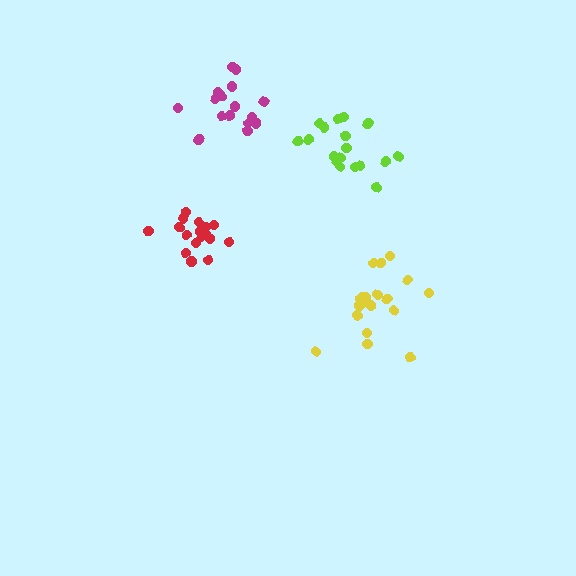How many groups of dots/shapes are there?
There are 4 groups.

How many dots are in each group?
Group 1: 20 dots, Group 2: 18 dots, Group 3: 17 dots, Group 4: 16 dots (71 total).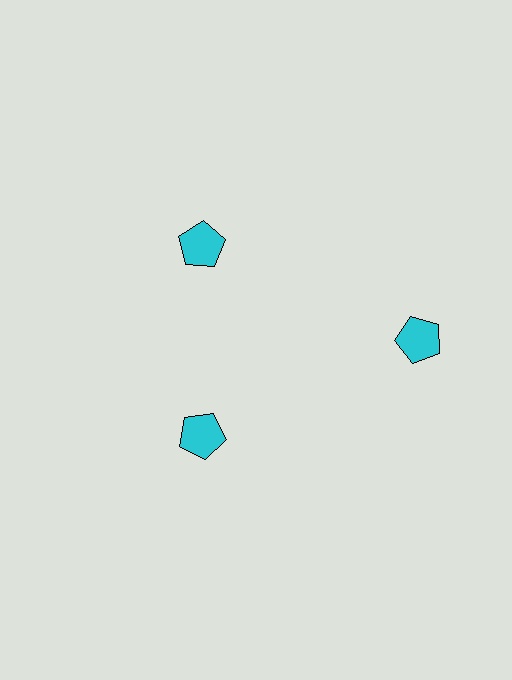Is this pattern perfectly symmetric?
No. The 3 cyan pentagons are arranged in a ring, but one element near the 3 o'clock position is pushed outward from the center, breaking the 3-fold rotational symmetry.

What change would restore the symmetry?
The symmetry would be restored by moving it inward, back onto the ring so that all 3 pentagons sit at equal angles and equal distance from the center.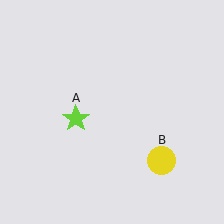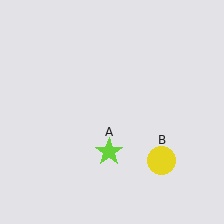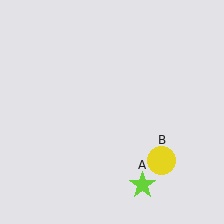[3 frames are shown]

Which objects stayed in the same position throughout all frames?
Yellow circle (object B) remained stationary.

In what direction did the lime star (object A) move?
The lime star (object A) moved down and to the right.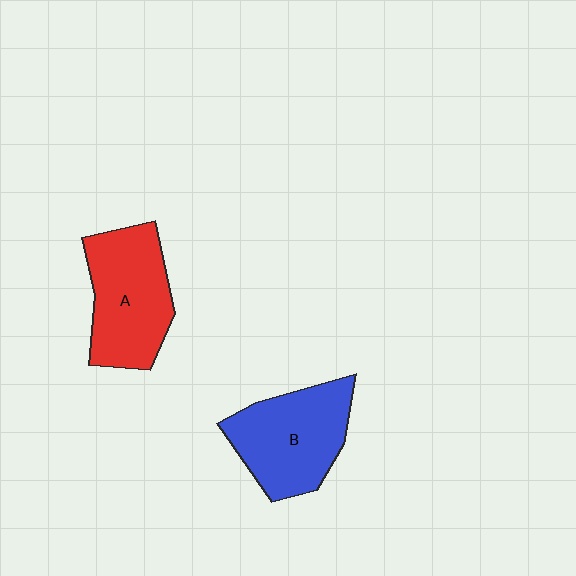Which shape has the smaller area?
Shape B (blue).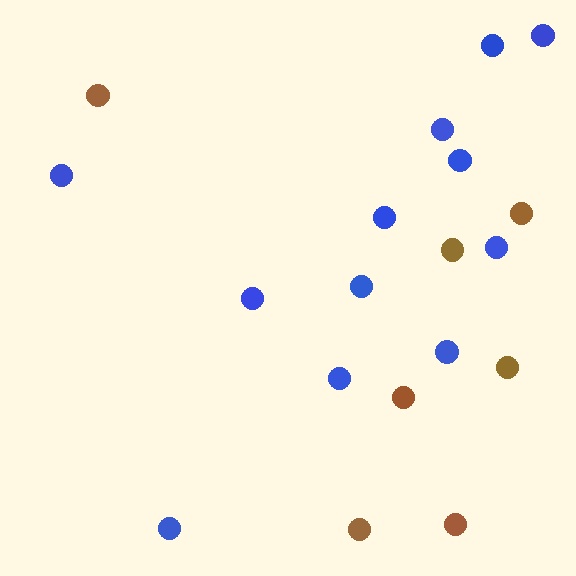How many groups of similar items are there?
There are 2 groups: one group of brown circles (7) and one group of blue circles (12).